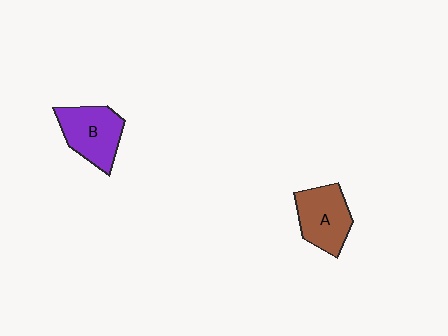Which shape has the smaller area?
Shape A (brown).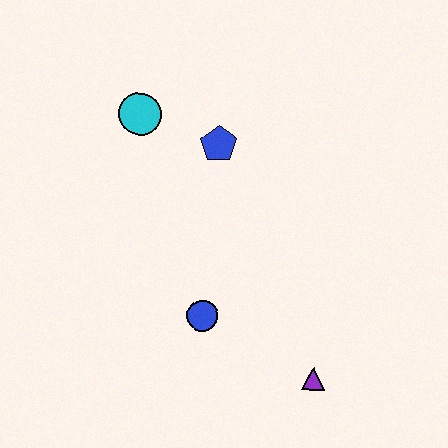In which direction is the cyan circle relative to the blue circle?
The cyan circle is above the blue circle.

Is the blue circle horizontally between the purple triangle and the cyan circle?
Yes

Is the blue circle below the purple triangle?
No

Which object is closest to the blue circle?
The purple triangle is closest to the blue circle.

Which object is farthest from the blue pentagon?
The purple triangle is farthest from the blue pentagon.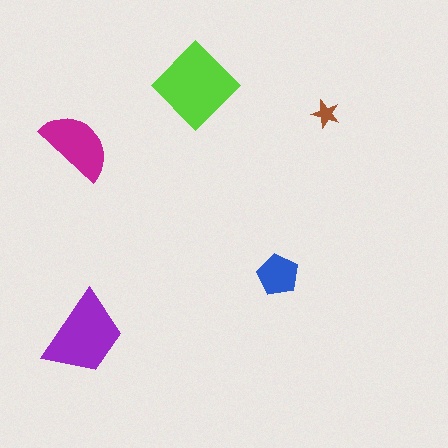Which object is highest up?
The lime diamond is topmost.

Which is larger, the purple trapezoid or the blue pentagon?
The purple trapezoid.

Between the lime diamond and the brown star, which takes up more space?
The lime diamond.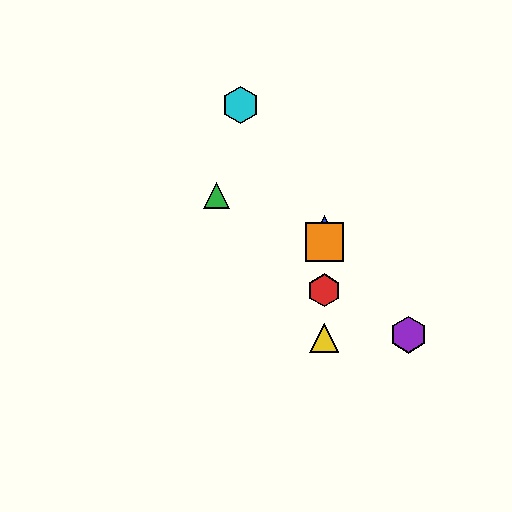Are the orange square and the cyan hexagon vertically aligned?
No, the orange square is at x≈324 and the cyan hexagon is at x≈240.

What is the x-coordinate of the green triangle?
The green triangle is at x≈217.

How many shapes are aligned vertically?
4 shapes (the red hexagon, the blue triangle, the yellow triangle, the orange square) are aligned vertically.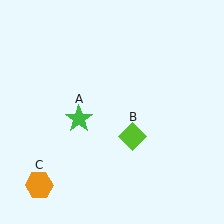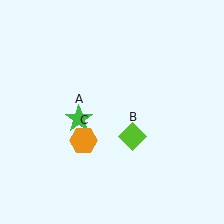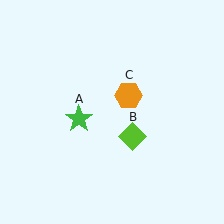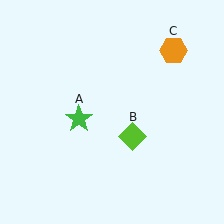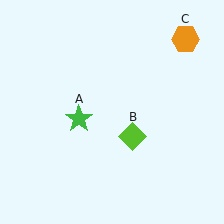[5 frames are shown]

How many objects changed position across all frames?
1 object changed position: orange hexagon (object C).